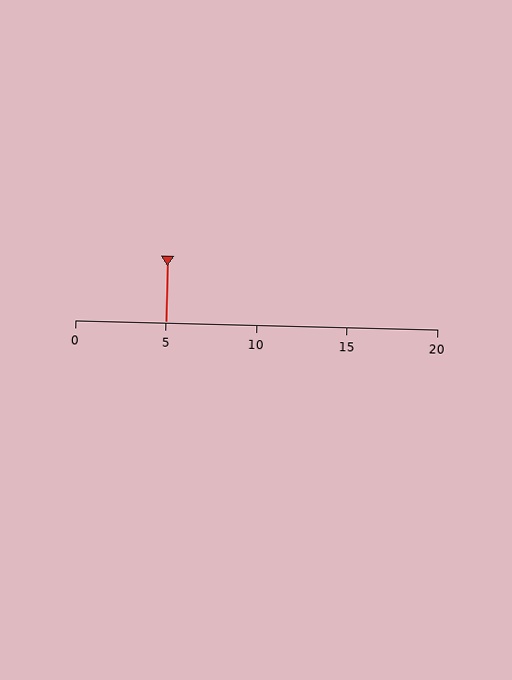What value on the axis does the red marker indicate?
The marker indicates approximately 5.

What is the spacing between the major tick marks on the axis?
The major ticks are spaced 5 apart.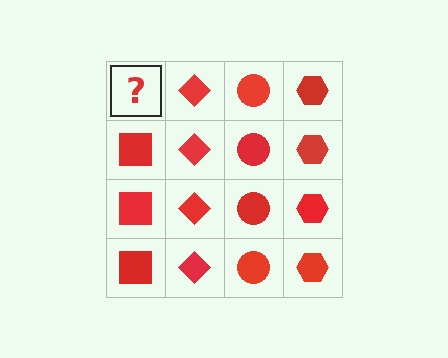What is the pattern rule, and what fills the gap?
The rule is that each column has a consistent shape. The gap should be filled with a red square.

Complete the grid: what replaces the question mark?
The question mark should be replaced with a red square.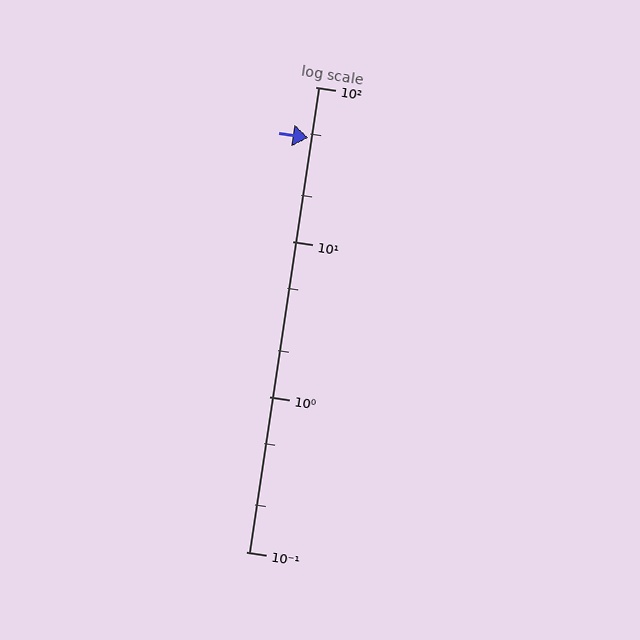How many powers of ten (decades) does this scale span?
The scale spans 3 decades, from 0.1 to 100.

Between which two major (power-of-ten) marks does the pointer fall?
The pointer is between 10 and 100.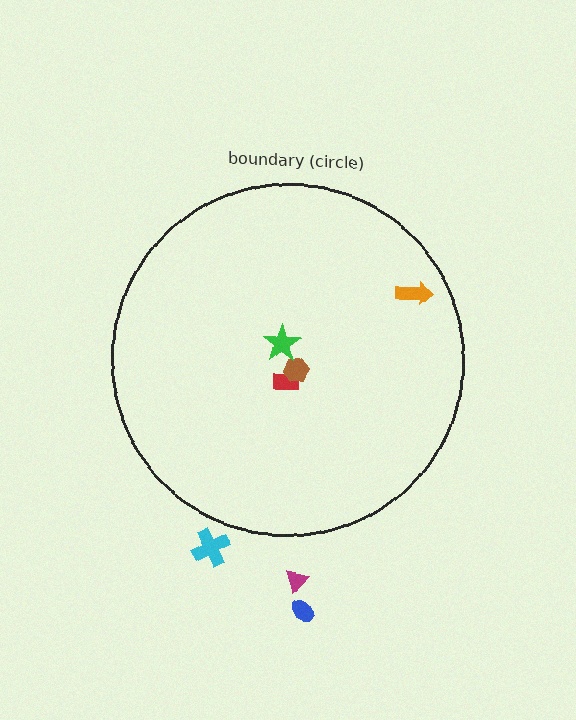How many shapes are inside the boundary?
4 inside, 3 outside.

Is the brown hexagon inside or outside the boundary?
Inside.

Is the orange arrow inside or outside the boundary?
Inside.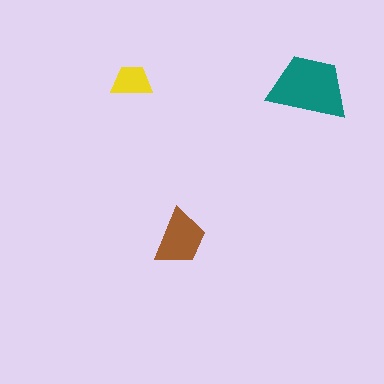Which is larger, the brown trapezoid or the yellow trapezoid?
The brown one.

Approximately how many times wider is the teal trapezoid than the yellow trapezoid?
About 2 times wider.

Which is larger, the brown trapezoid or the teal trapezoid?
The teal one.